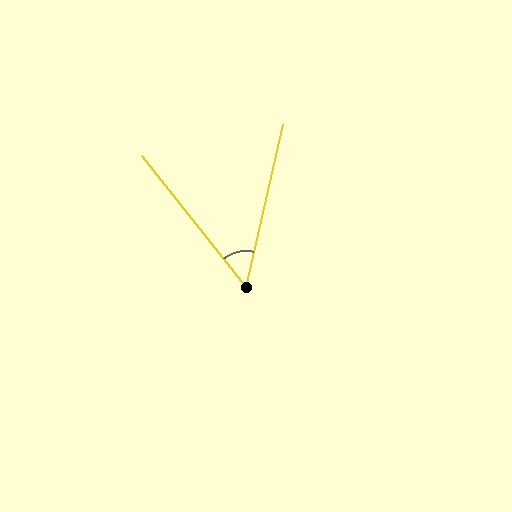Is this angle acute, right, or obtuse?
It is acute.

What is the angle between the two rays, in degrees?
Approximately 51 degrees.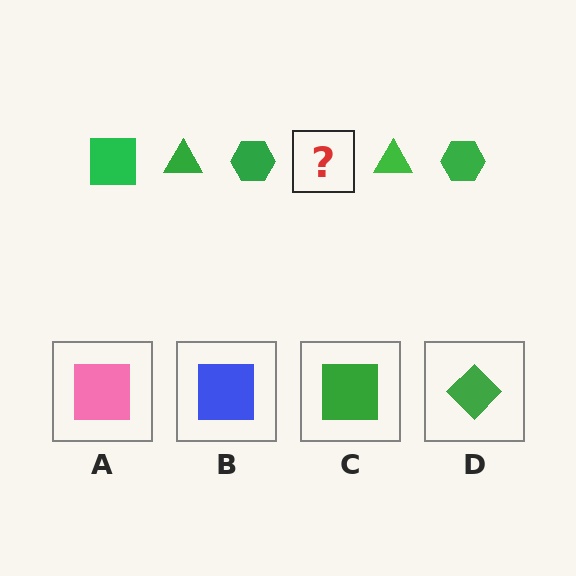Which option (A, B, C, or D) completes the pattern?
C.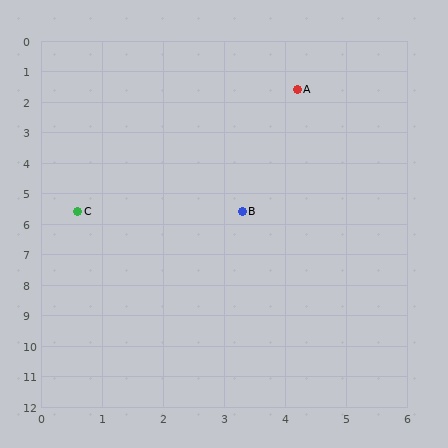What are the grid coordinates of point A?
Point A is at approximately (4.2, 1.6).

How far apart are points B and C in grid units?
Points B and C are about 2.7 grid units apart.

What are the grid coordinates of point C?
Point C is at approximately (0.6, 5.6).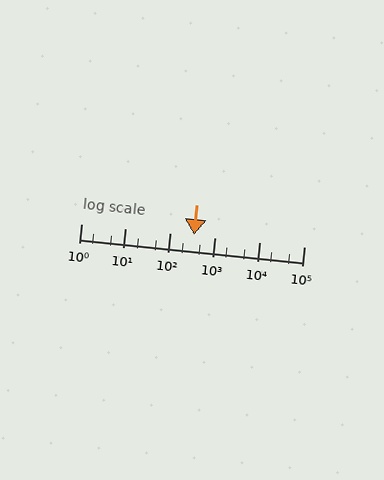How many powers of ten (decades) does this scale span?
The scale spans 5 decades, from 1 to 100000.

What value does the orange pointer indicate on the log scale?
The pointer indicates approximately 340.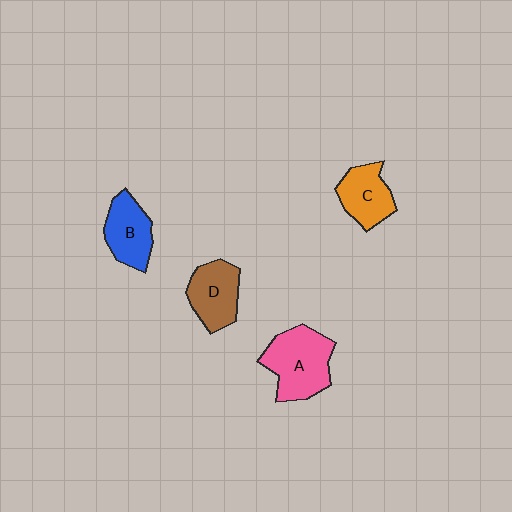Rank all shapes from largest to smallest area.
From largest to smallest: A (pink), D (brown), B (blue), C (orange).